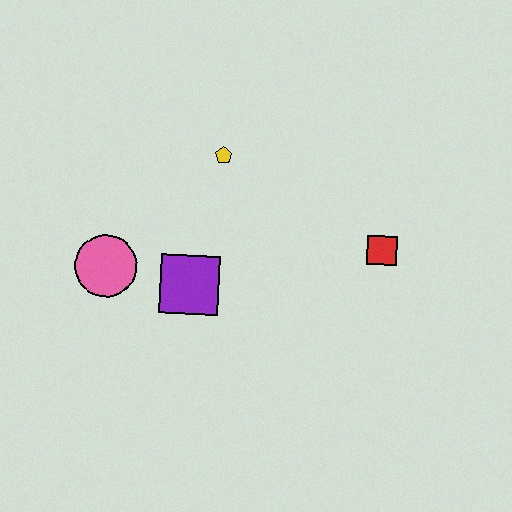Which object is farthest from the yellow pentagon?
The red square is farthest from the yellow pentagon.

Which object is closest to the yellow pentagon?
The purple square is closest to the yellow pentagon.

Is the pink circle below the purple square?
No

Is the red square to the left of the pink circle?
No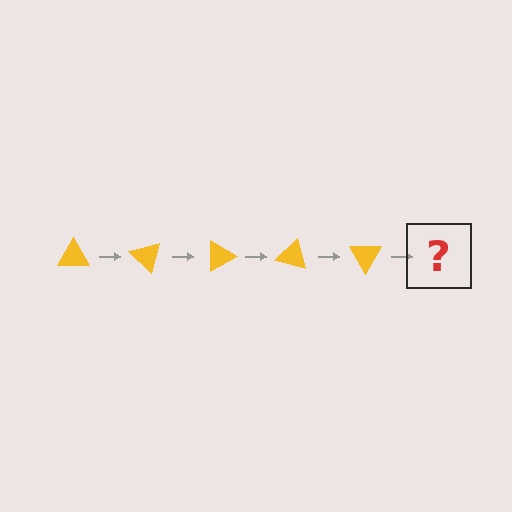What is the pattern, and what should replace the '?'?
The pattern is that the triangle rotates 45 degrees each step. The '?' should be a yellow triangle rotated 225 degrees.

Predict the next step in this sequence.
The next step is a yellow triangle rotated 225 degrees.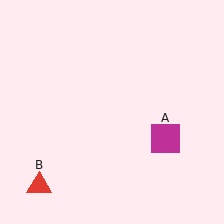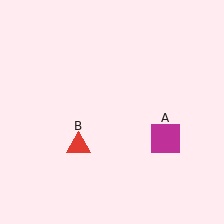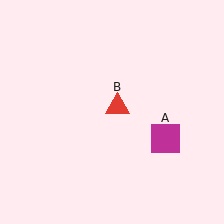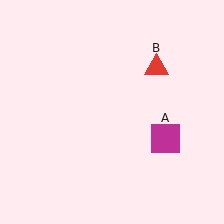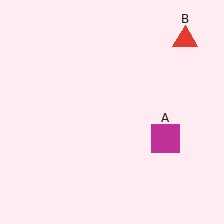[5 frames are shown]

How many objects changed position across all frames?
1 object changed position: red triangle (object B).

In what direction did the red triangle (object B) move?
The red triangle (object B) moved up and to the right.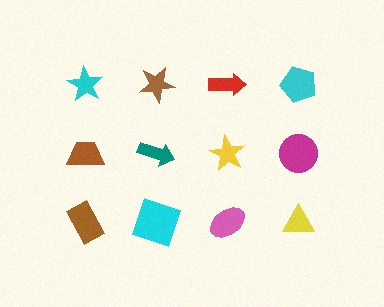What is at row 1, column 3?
A red arrow.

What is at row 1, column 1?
A cyan star.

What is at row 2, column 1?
A brown trapezoid.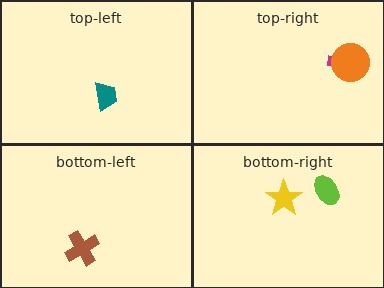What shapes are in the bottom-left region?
The brown cross.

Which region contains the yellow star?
The bottom-right region.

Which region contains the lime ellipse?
The bottom-right region.